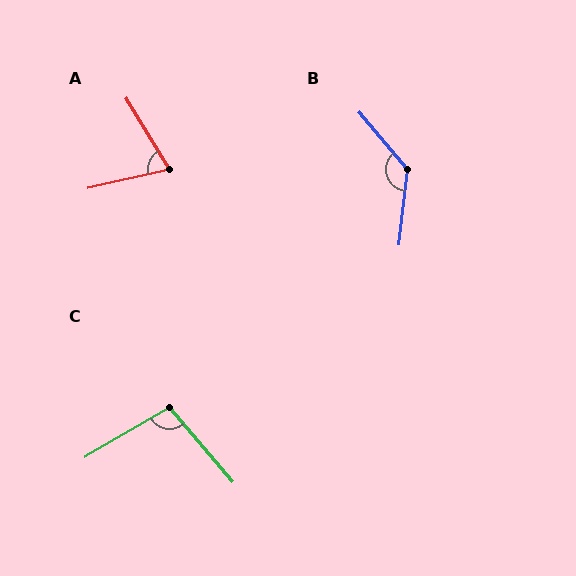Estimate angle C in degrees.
Approximately 100 degrees.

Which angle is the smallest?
A, at approximately 71 degrees.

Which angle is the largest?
B, at approximately 133 degrees.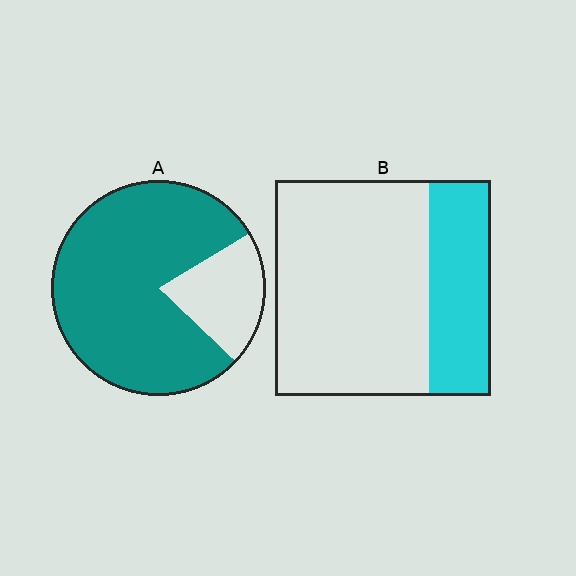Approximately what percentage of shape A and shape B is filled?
A is approximately 80% and B is approximately 30%.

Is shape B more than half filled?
No.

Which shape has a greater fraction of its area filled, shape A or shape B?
Shape A.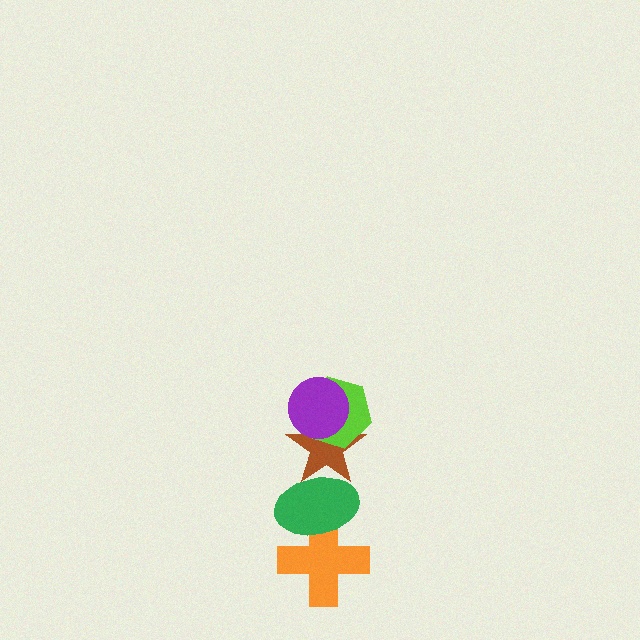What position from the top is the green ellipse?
The green ellipse is 4th from the top.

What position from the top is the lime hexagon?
The lime hexagon is 2nd from the top.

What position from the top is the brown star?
The brown star is 3rd from the top.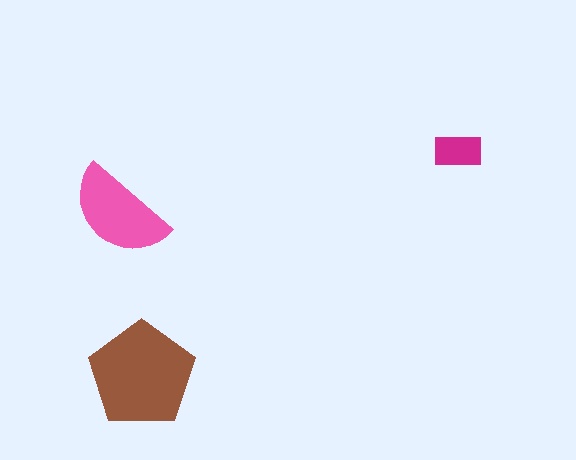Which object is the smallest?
The magenta rectangle.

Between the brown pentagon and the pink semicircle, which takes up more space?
The brown pentagon.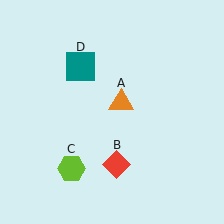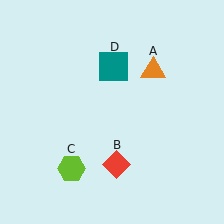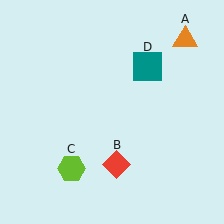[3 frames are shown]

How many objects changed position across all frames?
2 objects changed position: orange triangle (object A), teal square (object D).